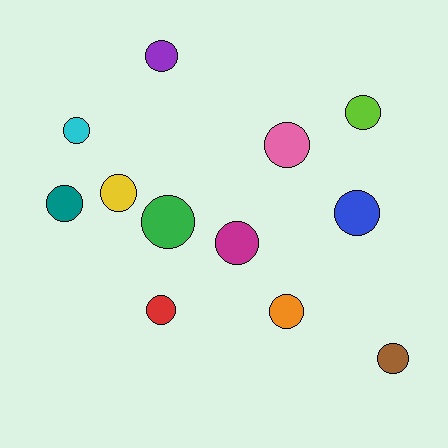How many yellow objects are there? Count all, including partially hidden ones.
There is 1 yellow object.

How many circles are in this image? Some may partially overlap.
There are 12 circles.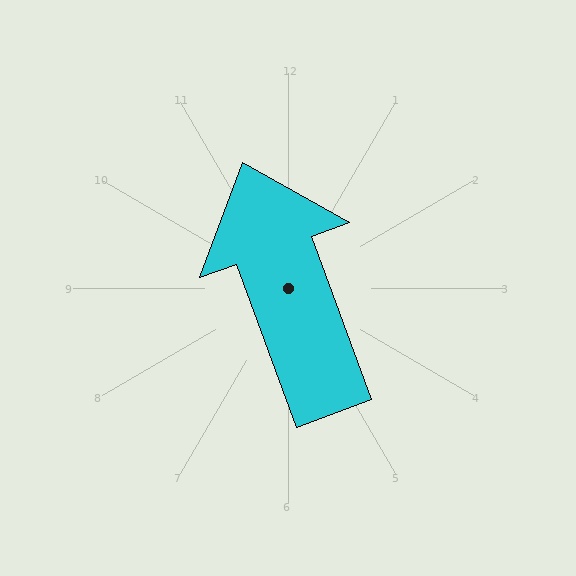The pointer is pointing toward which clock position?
Roughly 11 o'clock.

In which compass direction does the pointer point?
North.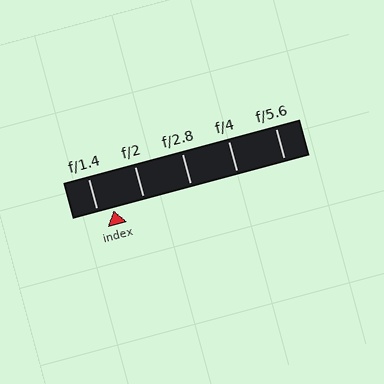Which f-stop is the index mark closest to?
The index mark is closest to f/1.4.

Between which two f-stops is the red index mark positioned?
The index mark is between f/1.4 and f/2.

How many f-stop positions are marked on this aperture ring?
There are 5 f-stop positions marked.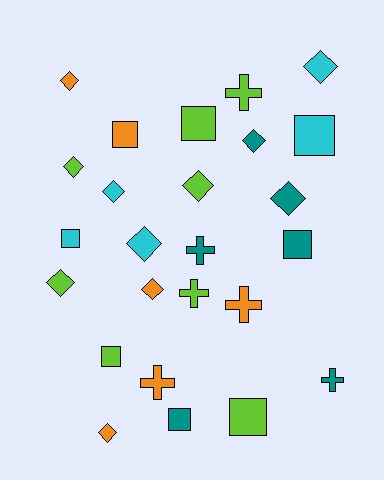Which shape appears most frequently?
Diamond, with 11 objects.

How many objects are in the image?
There are 25 objects.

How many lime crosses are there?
There are 2 lime crosses.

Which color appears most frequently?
Lime, with 8 objects.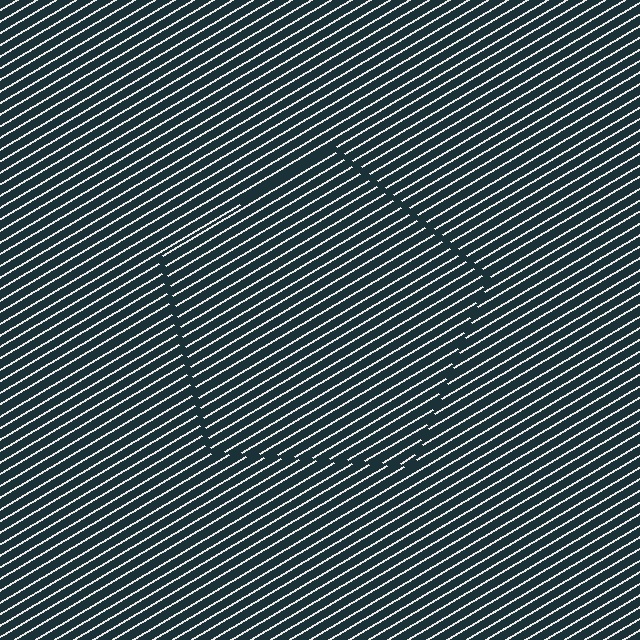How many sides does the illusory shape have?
5 sides — the line-ends trace a pentagon.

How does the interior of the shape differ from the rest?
The interior of the shape contains the same grating, shifted by half a period — the contour is defined by the phase discontinuity where line-ends from the inner and outer gratings abut.